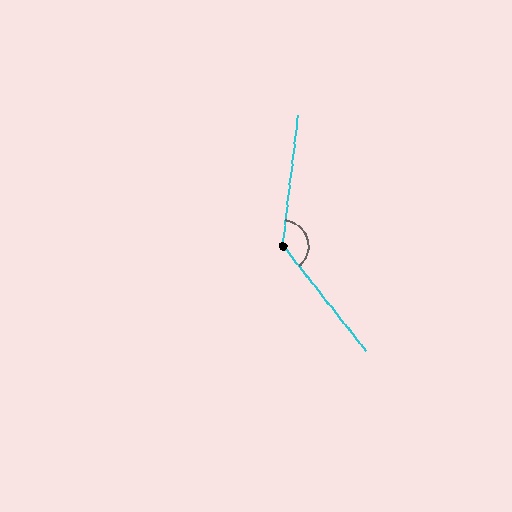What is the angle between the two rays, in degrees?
Approximately 135 degrees.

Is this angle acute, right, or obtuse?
It is obtuse.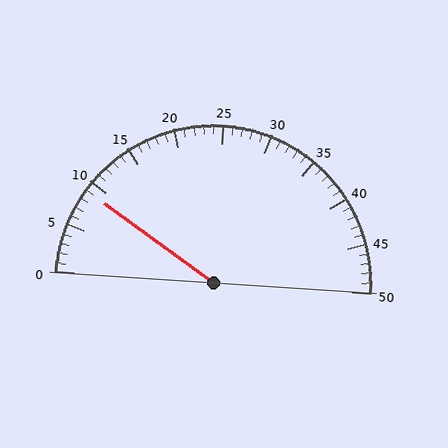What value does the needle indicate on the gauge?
The needle indicates approximately 9.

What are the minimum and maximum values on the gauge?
The gauge ranges from 0 to 50.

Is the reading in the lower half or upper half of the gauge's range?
The reading is in the lower half of the range (0 to 50).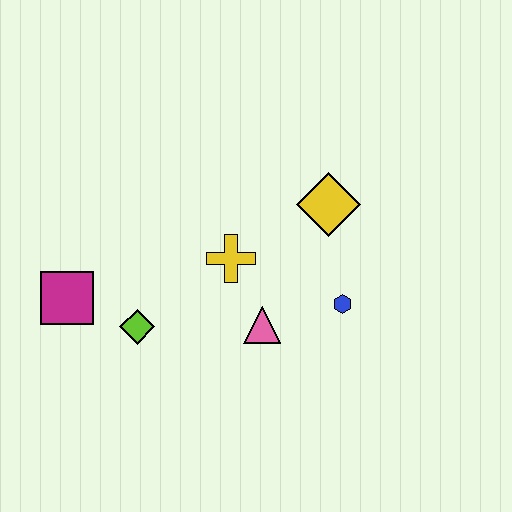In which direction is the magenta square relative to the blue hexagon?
The magenta square is to the left of the blue hexagon.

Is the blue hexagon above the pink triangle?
Yes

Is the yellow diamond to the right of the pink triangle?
Yes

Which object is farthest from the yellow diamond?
The magenta square is farthest from the yellow diamond.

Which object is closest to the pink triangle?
The yellow cross is closest to the pink triangle.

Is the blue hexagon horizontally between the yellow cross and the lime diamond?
No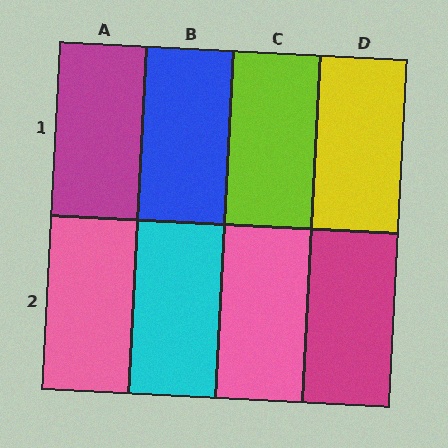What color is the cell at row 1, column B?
Blue.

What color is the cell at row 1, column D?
Yellow.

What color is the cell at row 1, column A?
Magenta.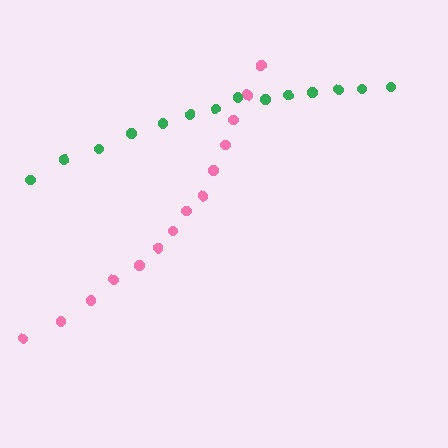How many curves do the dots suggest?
There are 2 distinct paths.